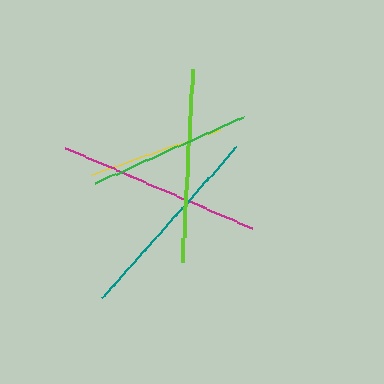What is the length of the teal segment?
The teal segment is approximately 201 pixels long.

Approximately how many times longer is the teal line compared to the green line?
The teal line is approximately 1.2 times the length of the green line.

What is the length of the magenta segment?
The magenta segment is approximately 204 pixels long.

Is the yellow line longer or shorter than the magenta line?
The magenta line is longer than the yellow line.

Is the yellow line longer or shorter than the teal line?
The teal line is longer than the yellow line.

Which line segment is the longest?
The magenta line is the longest at approximately 204 pixels.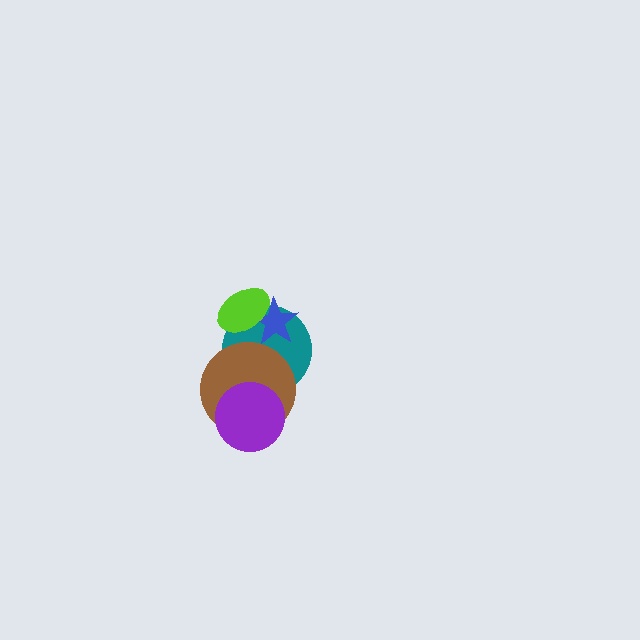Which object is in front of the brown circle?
The purple circle is in front of the brown circle.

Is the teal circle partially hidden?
Yes, it is partially covered by another shape.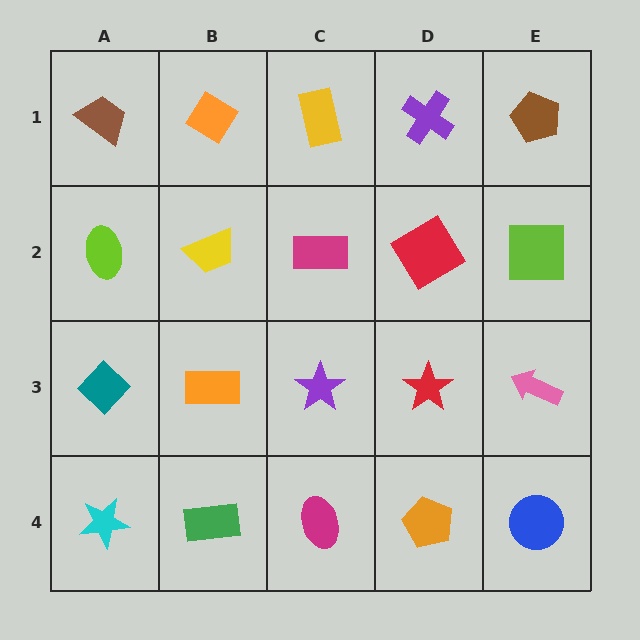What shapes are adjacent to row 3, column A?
A lime ellipse (row 2, column A), a cyan star (row 4, column A), an orange rectangle (row 3, column B).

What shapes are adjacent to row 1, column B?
A yellow trapezoid (row 2, column B), a brown trapezoid (row 1, column A), a yellow rectangle (row 1, column C).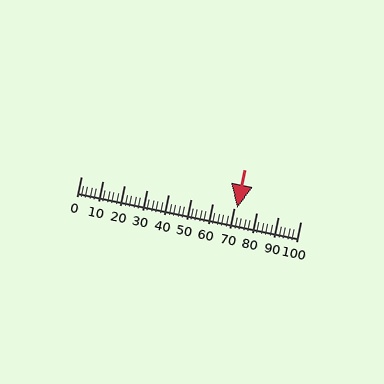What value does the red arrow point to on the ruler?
The red arrow points to approximately 71.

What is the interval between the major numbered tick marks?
The major tick marks are spaced 10 units apart.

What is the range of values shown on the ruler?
The ruler shows values from 0 to 100.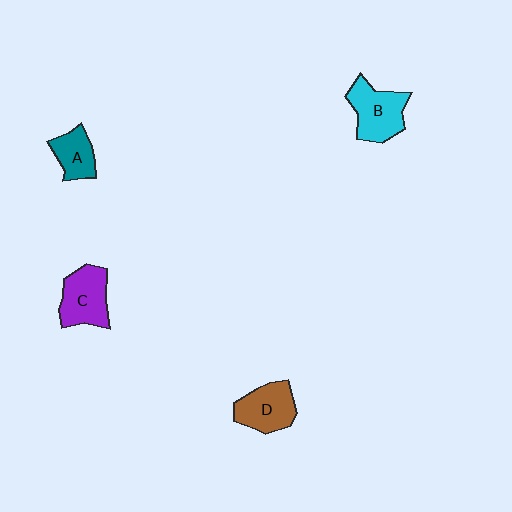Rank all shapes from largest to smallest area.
From largest to smallest: B (cyan), C (purple), D (brown), A (teal).